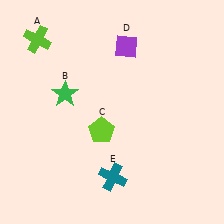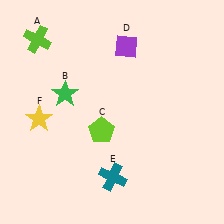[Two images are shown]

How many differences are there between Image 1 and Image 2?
There is 1 difference between the two images.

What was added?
A yellow star (F) was added in Image 2.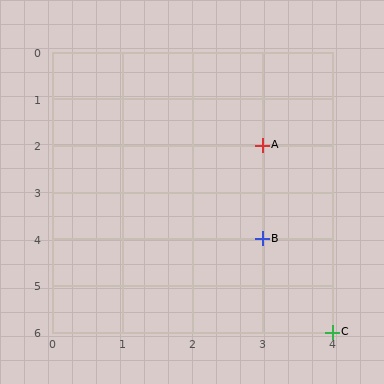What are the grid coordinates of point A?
Point A is at grid coordinates (3, 2).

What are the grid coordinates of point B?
Point B is at grid coordinates (3, 4).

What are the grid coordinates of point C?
Point C is at grid coordinates (4, 6).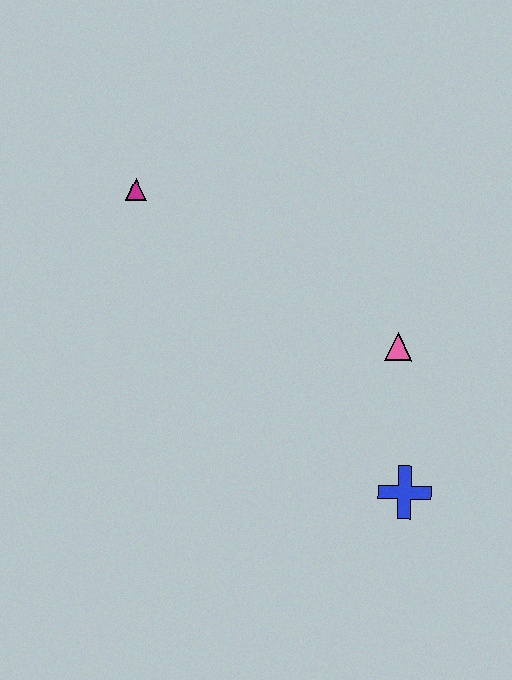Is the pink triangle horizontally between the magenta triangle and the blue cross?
Yes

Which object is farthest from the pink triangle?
The magenta triangle is farthest from the pink triangle.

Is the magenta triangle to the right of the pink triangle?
No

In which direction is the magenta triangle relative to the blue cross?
The magenta triangle is above the blue cross.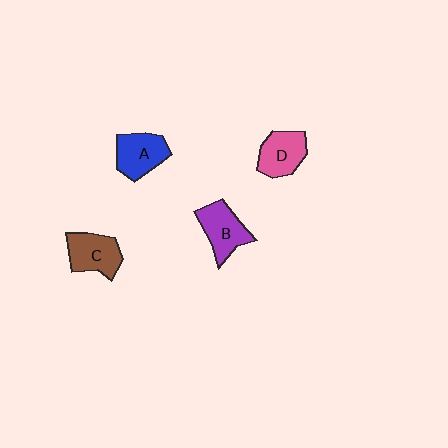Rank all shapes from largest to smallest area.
From largest to smallest: B (purple), C (brown), A (blue), D (pink).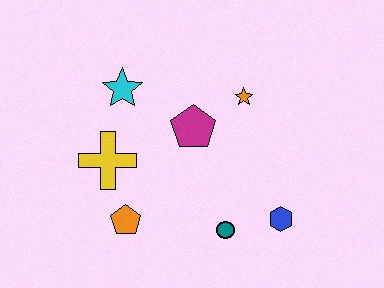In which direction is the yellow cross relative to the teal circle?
The yellow cross is to the left of the teal circle.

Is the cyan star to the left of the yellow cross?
No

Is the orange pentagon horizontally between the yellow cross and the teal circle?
Yes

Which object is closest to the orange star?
The magenta pentagon is closest to the orange star.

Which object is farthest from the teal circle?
The cyan star is farthest from the teal circle.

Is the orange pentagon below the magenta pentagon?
Yes